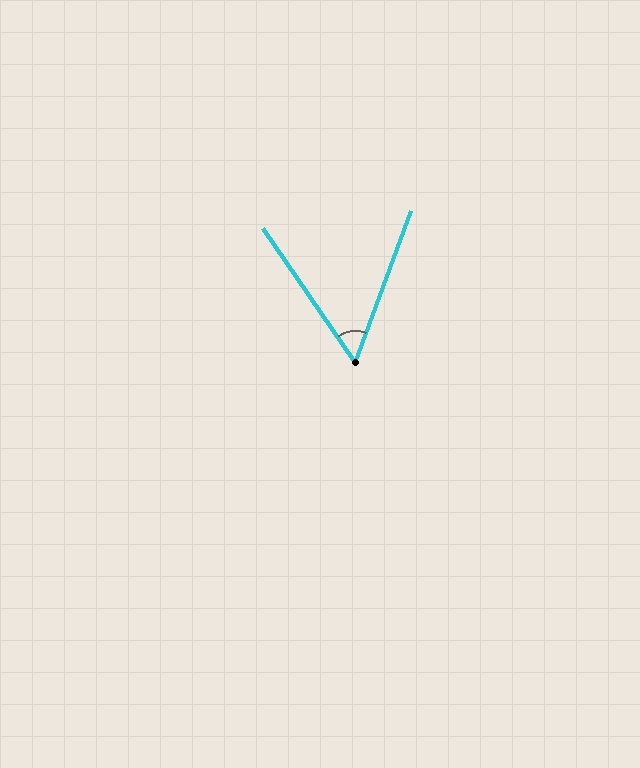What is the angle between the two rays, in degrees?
Approximately 55 degrees.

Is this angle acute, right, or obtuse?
It is acute.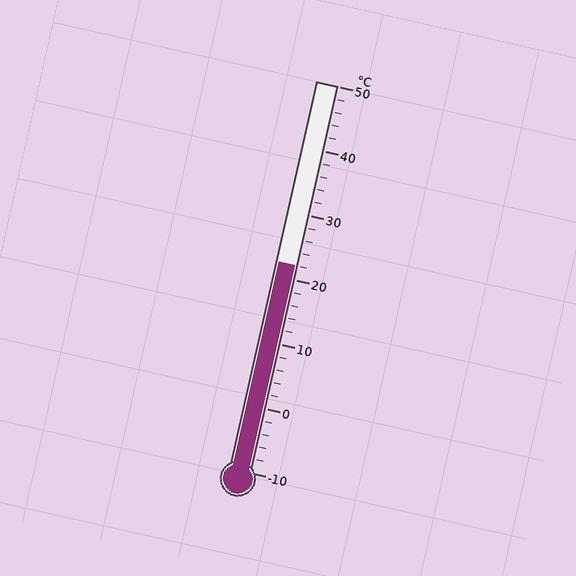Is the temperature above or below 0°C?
The temperature is above 0°C.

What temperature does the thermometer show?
The thermometer shows approximately 22°C.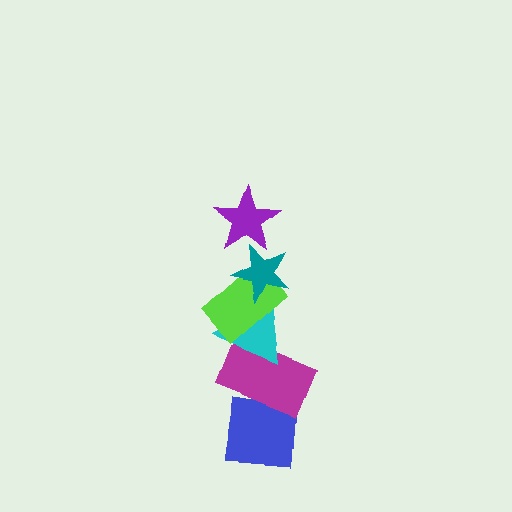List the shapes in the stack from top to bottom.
From top to bottom: the purple star, the teal star, the lime rectangle, the cyan triangle, the magenta rectangle, the blue square.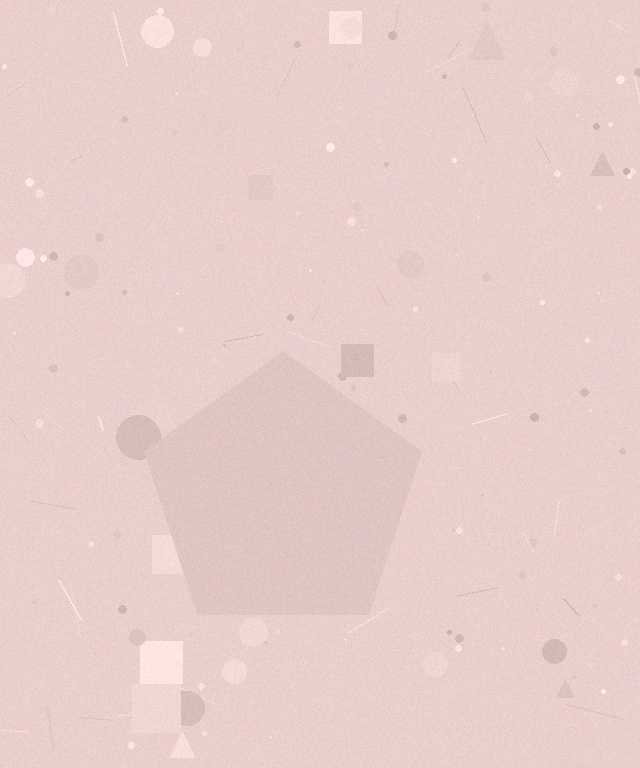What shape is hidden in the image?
A pentagon is hidden in the image.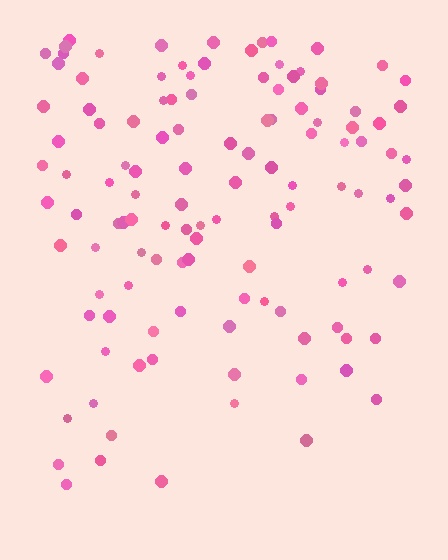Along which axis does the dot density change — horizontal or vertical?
Vertical.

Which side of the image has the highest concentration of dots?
The top.